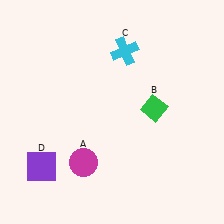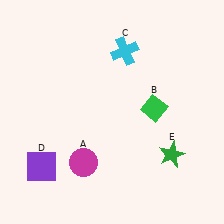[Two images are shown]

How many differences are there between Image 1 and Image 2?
There is 1 difference between the two images.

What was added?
A green star (E) was added in Image 2.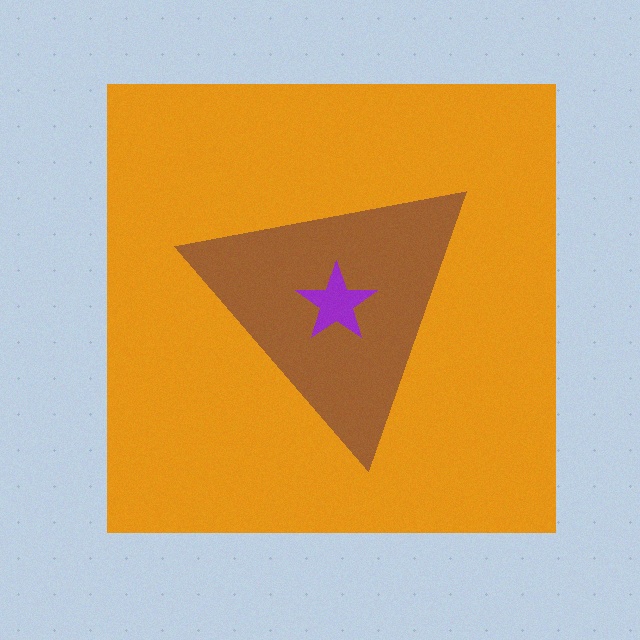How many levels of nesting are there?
3.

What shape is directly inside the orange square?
The brown triangle.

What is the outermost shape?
The orange square.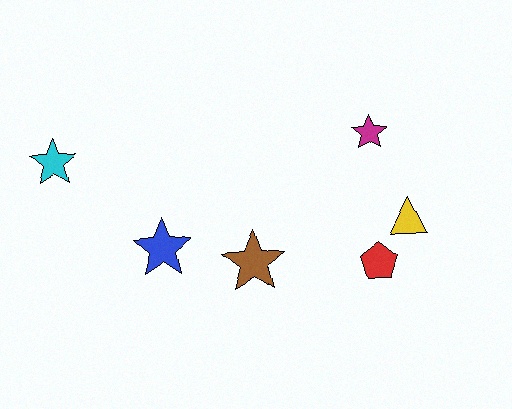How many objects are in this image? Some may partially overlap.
There are 6 objects.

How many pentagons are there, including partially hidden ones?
There is 1 pentagon.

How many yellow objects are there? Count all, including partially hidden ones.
There is 1 yellow object.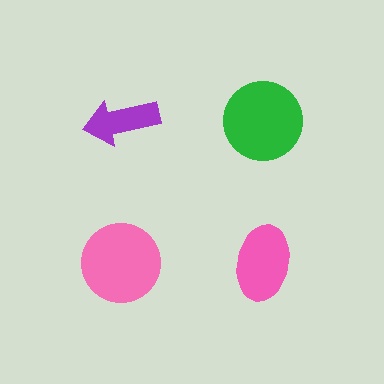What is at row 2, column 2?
A pink ellipse.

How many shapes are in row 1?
2 shapes.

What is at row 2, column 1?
A pink circle.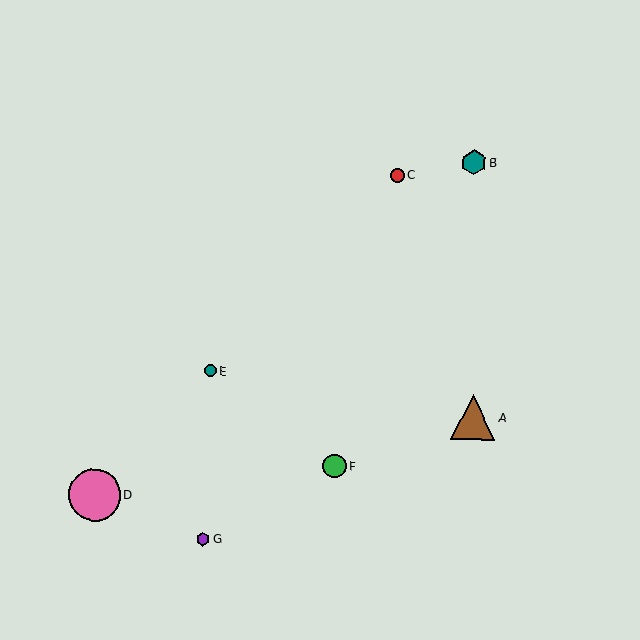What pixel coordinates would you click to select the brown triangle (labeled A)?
Click at (473, 417) to select the brown triangle A.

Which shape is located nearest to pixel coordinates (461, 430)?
The brown triangle (labeled A) at (473, 417) is nearest to that location.